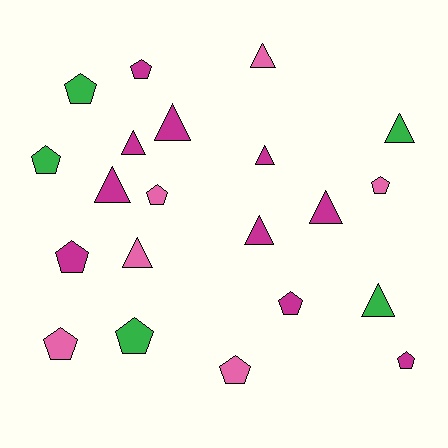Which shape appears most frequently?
Pentagon, with 11 objects.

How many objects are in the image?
There are 21 objects.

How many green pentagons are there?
There are 3 green pentagons.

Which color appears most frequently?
Magenta, with 10 objects.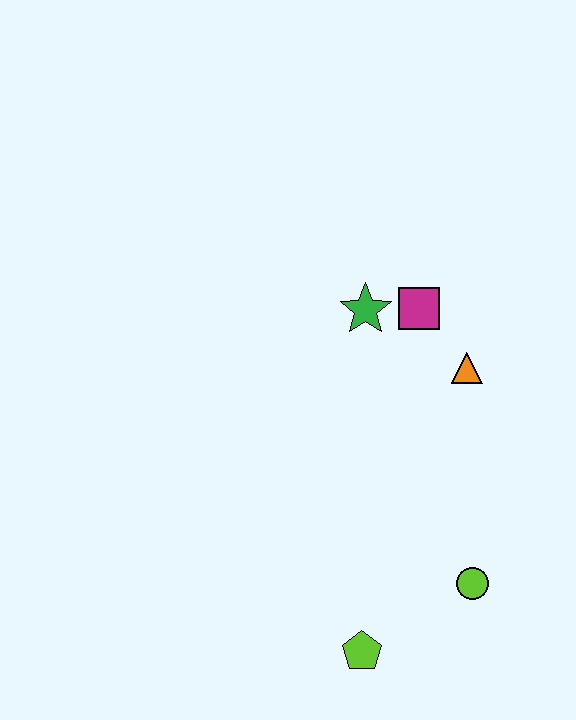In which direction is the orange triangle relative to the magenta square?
The orange triangle is below the magenta square.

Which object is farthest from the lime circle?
The green star is farthest from the lime circle.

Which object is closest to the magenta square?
The green star is closest to the magenta square.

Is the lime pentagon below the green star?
Yes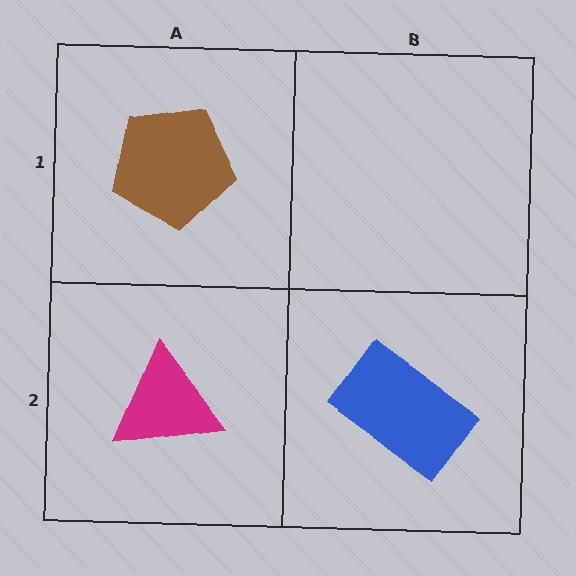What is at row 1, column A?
A brown pentagon.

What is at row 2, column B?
A blue rectangle.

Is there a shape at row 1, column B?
No, that cell is empty.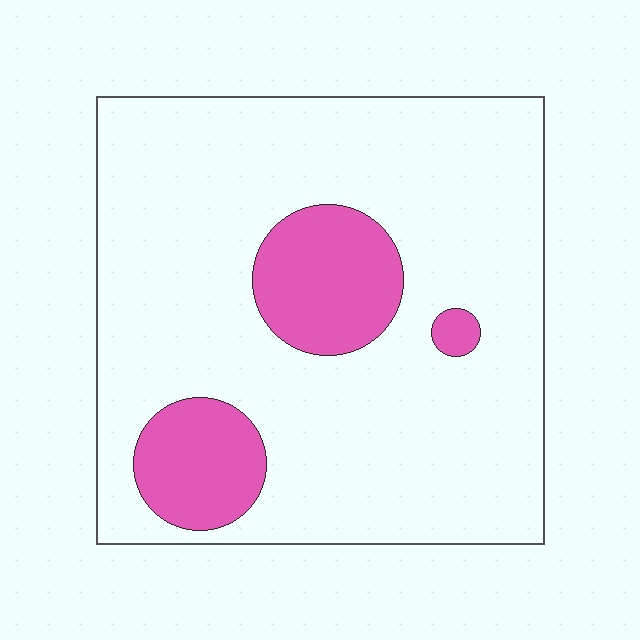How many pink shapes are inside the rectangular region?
3.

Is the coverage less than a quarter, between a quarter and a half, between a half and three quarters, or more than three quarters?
Less than a quarter.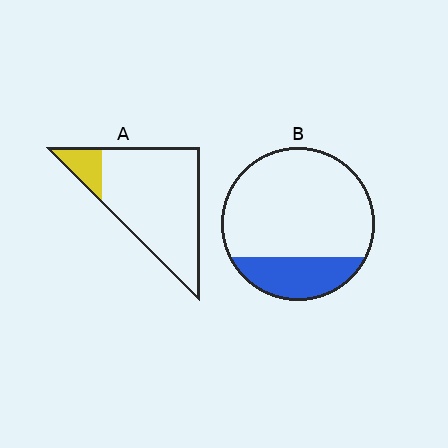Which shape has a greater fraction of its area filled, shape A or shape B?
Shape B.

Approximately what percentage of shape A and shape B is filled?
A is approximately 15% and B is approximately 25%.